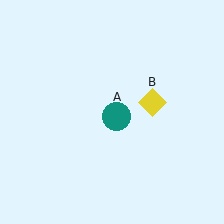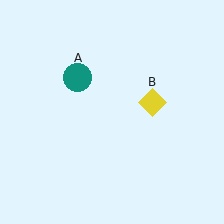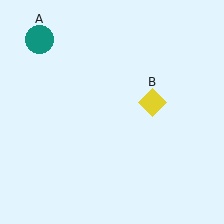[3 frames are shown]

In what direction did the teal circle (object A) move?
The teal circle (object A) moved up and to the left.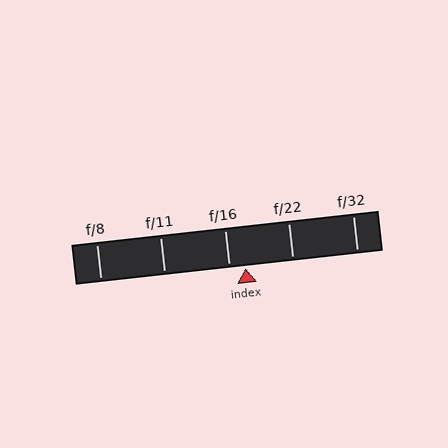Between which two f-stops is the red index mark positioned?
The index mark is between f/16 and f/22.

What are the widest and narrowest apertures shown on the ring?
The widest aperture shown is f/8 and the narrowest is f/32.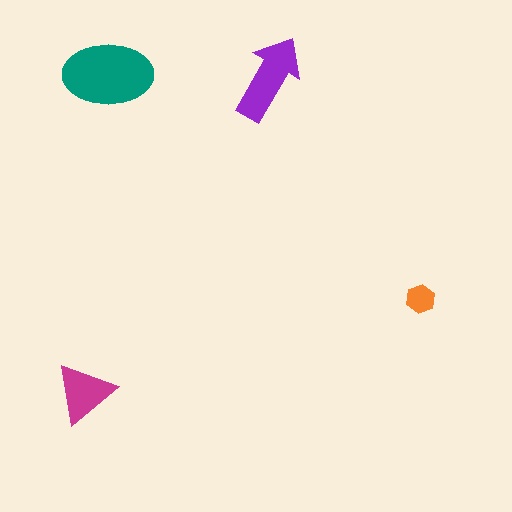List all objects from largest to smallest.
The teal ellipse, the purple arrow, the magenta triangle, the orange hexagon.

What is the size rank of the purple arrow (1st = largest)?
2nd.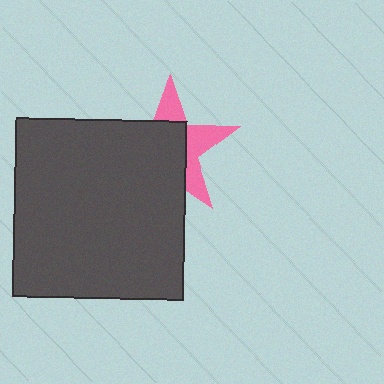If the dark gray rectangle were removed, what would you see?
You would see the complete pink star.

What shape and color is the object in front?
The object in front is a dark gray rectangle.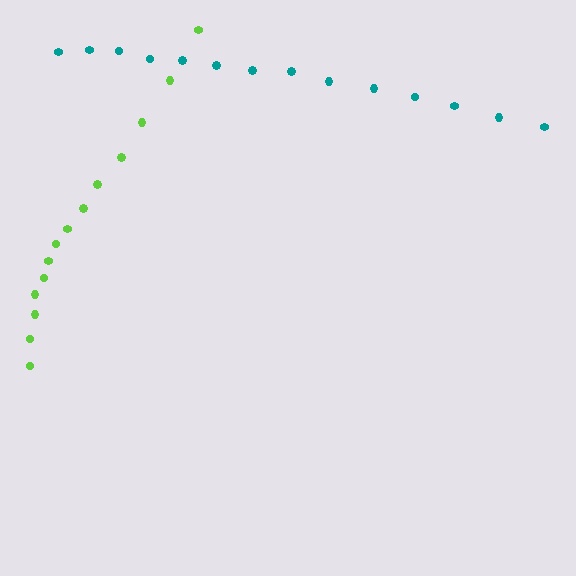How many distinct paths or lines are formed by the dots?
There are 2 distinct paths.